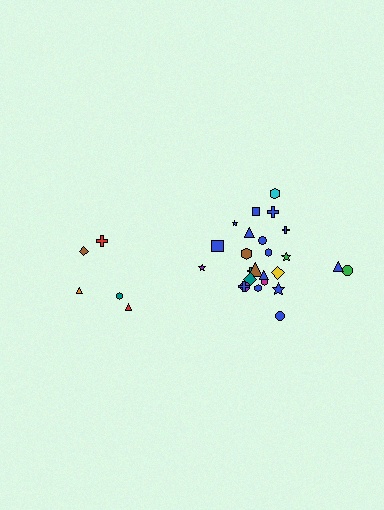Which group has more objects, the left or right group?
The right group.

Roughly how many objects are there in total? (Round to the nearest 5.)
Roughly 30 objects in total.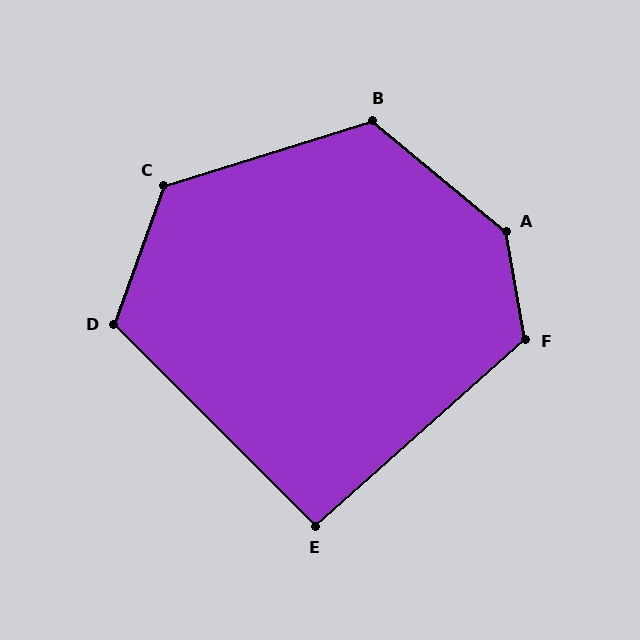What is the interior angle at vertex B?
Approximately 123 degrees (obtuse).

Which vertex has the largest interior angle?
A, at approximately 140 degrees.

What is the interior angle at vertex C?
Approximately 127 degrees (obtuse).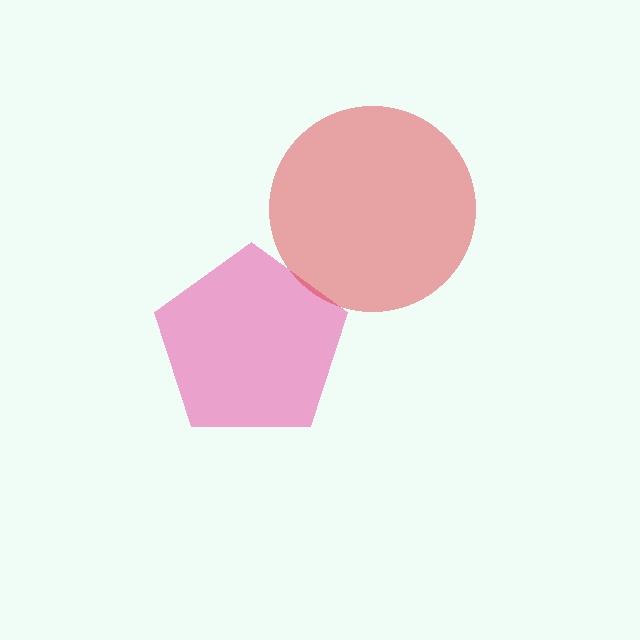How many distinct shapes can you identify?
There are 2 distinct shapes: a pink pentagon, a red circle.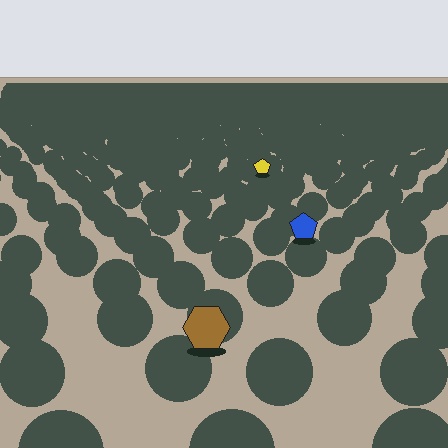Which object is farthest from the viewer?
The yellow pentagon is farthest from the viewer. It appears smaller and the ground texture around it is denser.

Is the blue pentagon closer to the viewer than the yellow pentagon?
Yes. The blue pentagon is closer — you can tell from the texture gradient: the ground texture is coarser near it.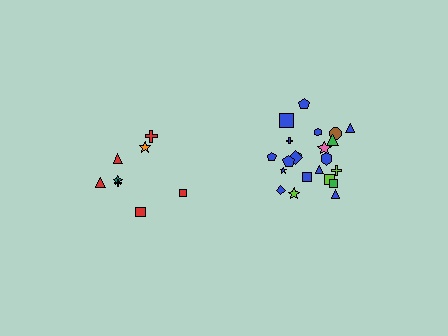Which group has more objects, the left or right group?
The right group.